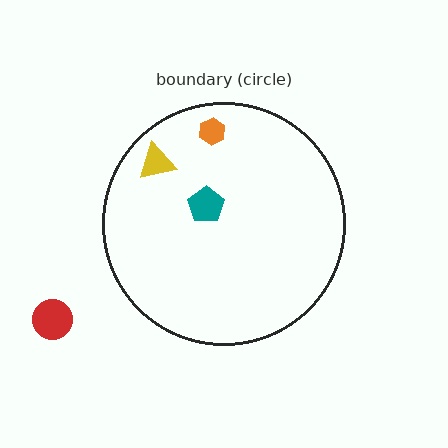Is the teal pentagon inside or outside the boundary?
Inside.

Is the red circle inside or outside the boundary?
Outside.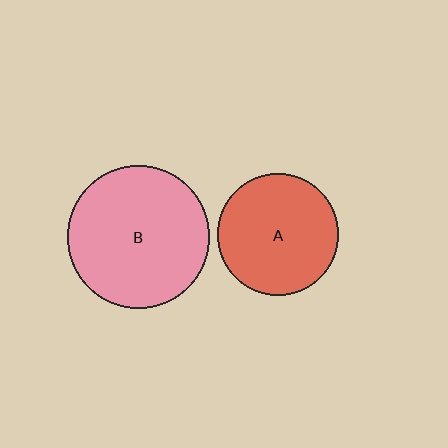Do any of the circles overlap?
No, none of the circles overlap.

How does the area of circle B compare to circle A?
Approximately 1.4 times.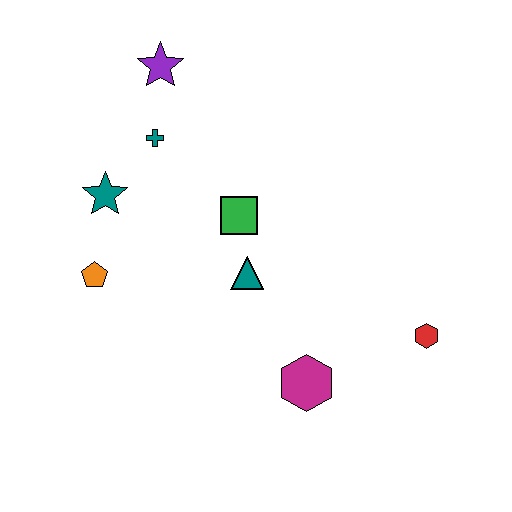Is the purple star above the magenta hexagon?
Yes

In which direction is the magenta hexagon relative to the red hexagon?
The magenta hexagon is to the left of the red hexagon.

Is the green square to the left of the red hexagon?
Yes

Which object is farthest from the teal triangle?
The purple star is farthest from the teal triangle.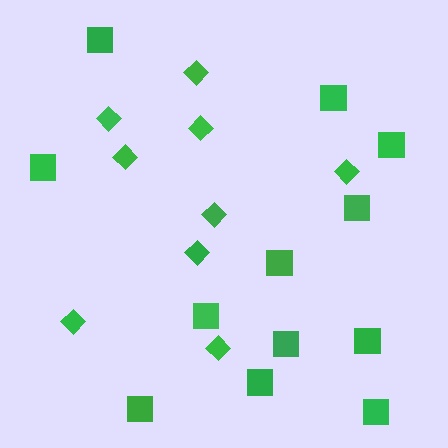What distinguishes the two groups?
There are 2 groups: one group of squares (12) and one group of diamonds (9).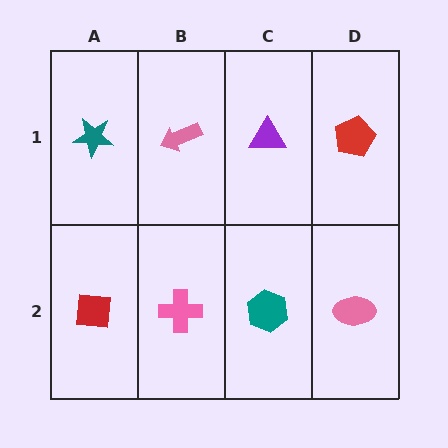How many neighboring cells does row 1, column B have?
3.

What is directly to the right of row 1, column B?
A purple triangle.